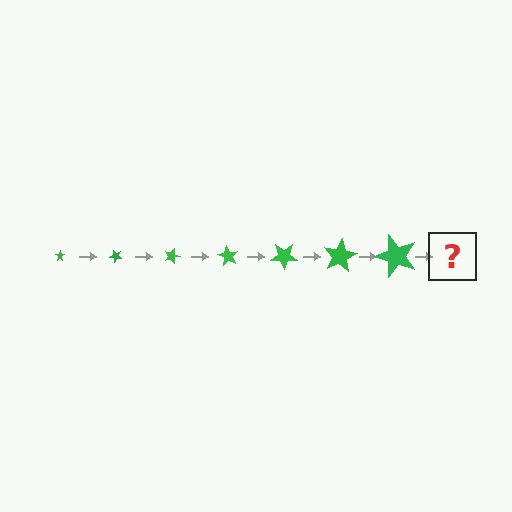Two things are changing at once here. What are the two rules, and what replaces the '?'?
The two rules are that the star grows larger each step and it rotates 45 degrees each step. The '?' should be a star, larger than the previous one and rotated 315 degrees from the start.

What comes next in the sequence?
The next element should be a star, larger than the previous one and rotated 315 degrees from the start.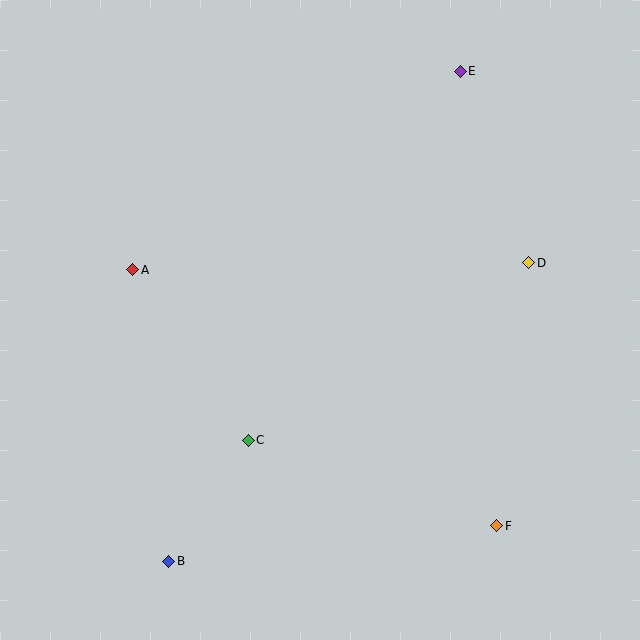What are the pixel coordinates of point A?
Point A is at (133, 270).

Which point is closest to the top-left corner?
Point A is closest to the top-left corner.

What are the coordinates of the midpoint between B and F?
The midpoint between B and F is at (333, 543).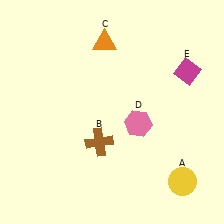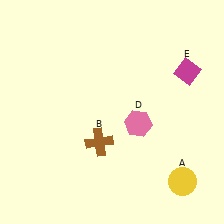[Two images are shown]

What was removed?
The orange triangle (C) was removed in Image 2.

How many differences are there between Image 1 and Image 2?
There is 1 difference between the two images.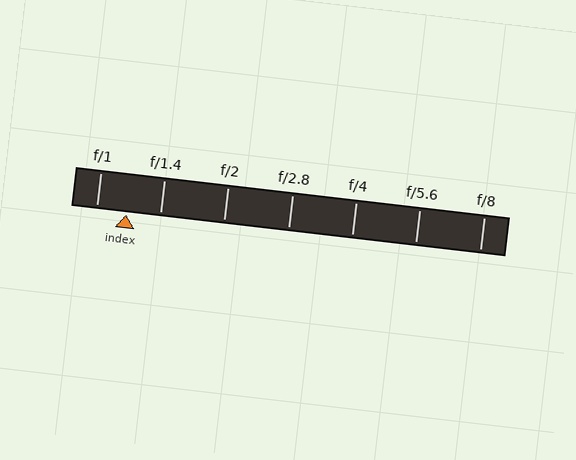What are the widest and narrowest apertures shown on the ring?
The widest aperture shown is f/1 and the narrowest is f/8.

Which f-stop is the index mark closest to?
The index mark is closest to f/1.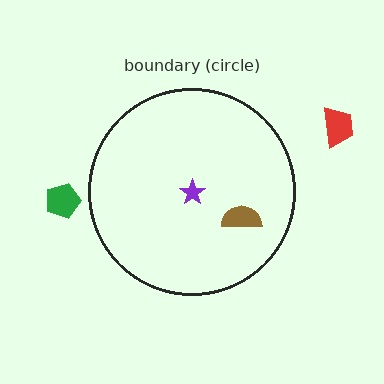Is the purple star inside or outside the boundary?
Inside.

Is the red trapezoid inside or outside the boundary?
Outside.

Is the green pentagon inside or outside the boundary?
Outside.